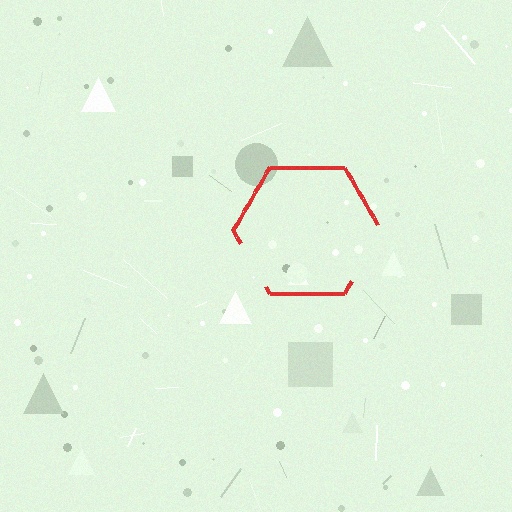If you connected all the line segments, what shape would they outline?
They would outline a hexagon.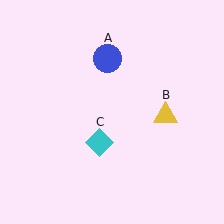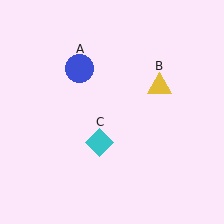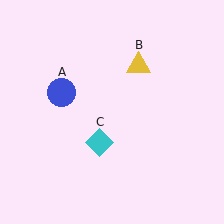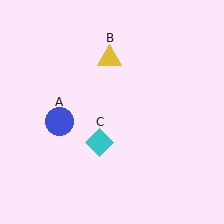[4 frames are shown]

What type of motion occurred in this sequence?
The blue circle (object A), yellow triangle (object B) rotated counterclockwise around the center of the scene.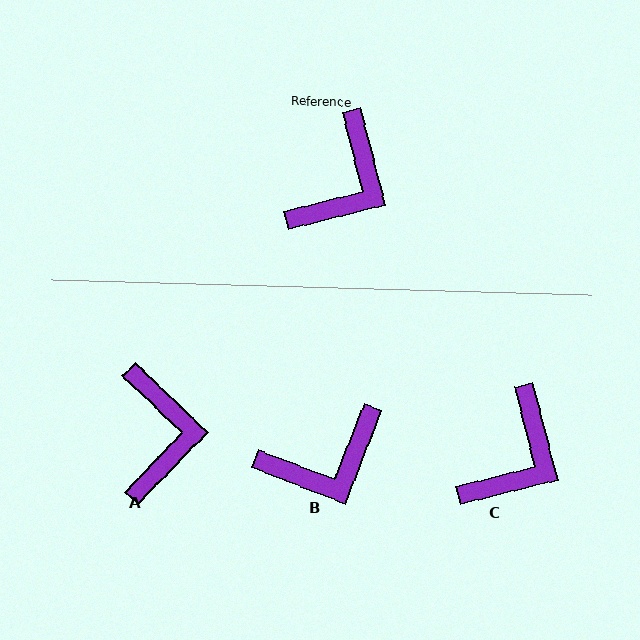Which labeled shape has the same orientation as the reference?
C.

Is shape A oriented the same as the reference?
No, it is off by about 32 degrees.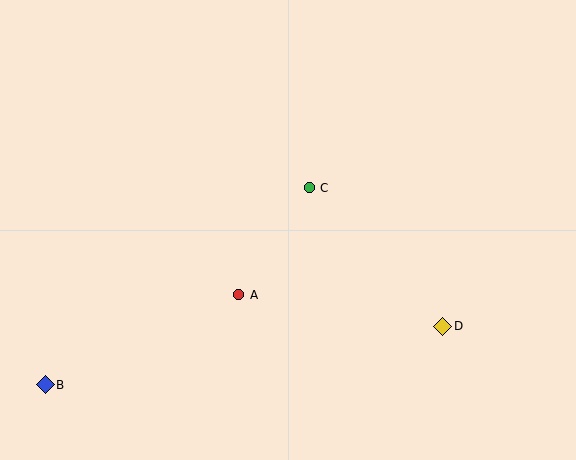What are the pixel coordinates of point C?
Point C is at (309, 188).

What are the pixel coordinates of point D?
Point D is at (443, 326).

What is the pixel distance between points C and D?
The distance between C and D is 192 pixels.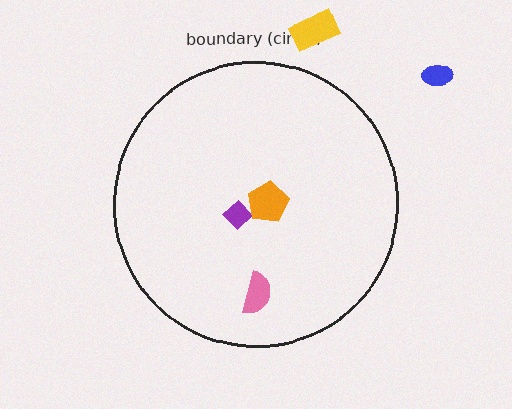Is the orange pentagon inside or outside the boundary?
Inside.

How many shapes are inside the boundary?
3 inside, 2 outside.